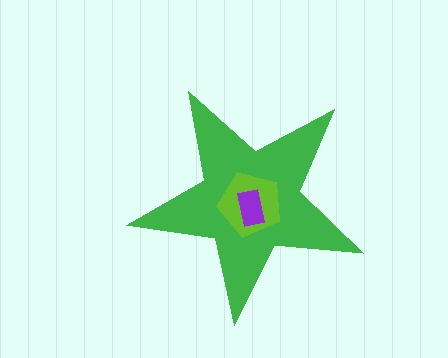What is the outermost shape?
The green star.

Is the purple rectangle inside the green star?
Yes.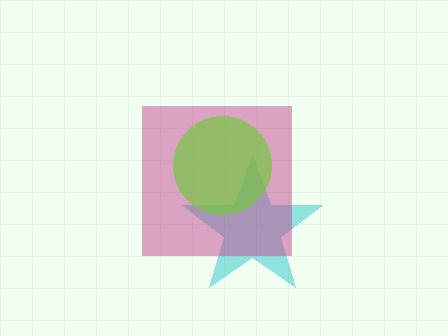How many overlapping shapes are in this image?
There are 3 overlapping shapes in the image.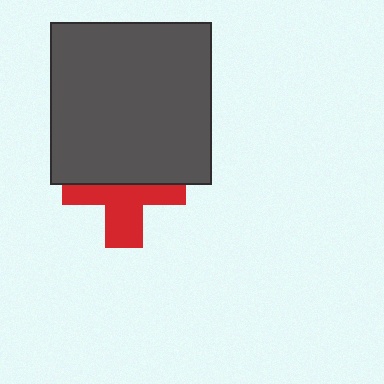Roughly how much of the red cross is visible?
About half of it is visible (roughly 51%).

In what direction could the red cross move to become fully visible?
The red cross could move down. That would shift it out from behind the dark gray square entirely.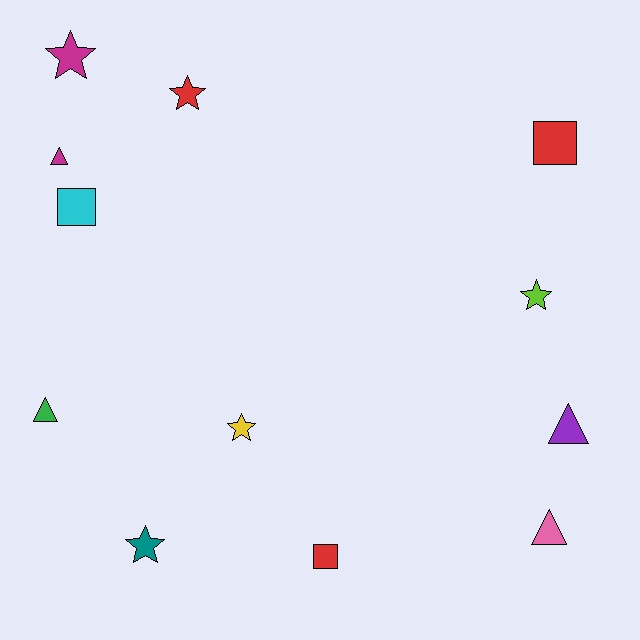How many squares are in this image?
There are 3 squares.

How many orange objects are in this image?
There are no orange objects.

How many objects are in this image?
There are 12 objects.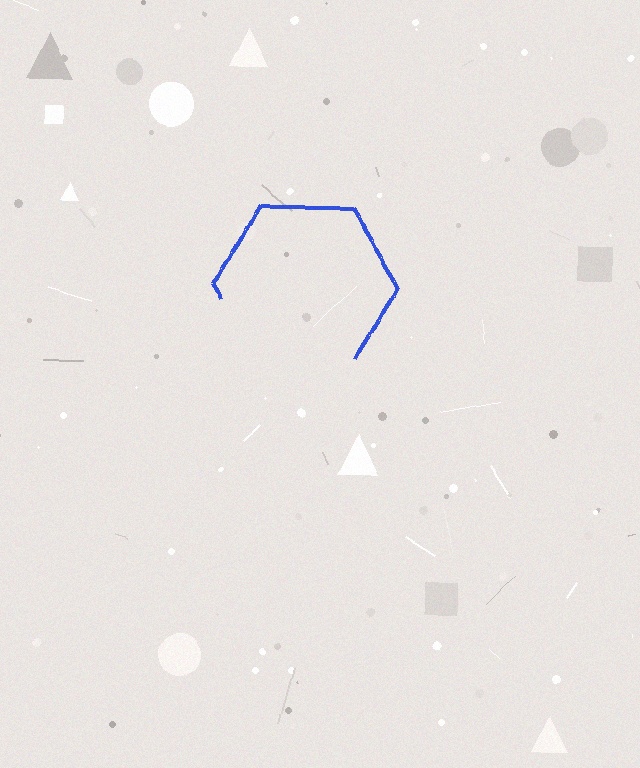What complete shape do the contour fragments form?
The contour fragments form a hexagon.